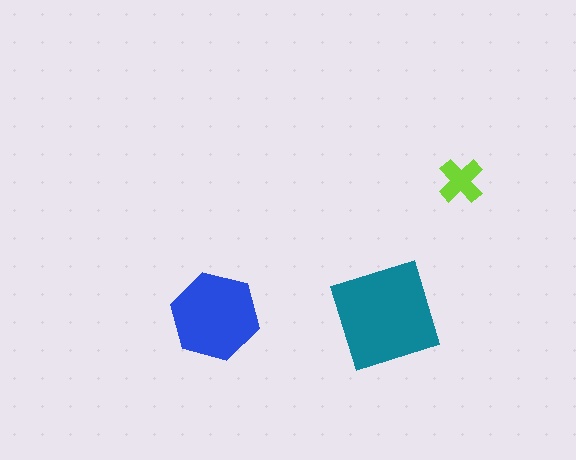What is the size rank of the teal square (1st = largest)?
1st.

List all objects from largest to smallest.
The teal square, the blue hexagon, the lime cross.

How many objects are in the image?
There are 3 objects in the image.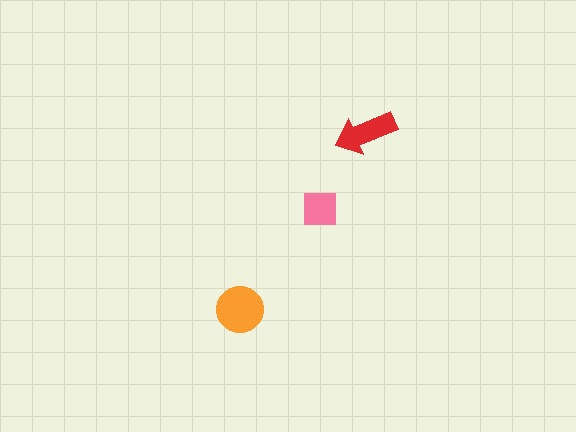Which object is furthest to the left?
The orange circle is leftmost.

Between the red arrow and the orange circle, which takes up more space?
The orange circle.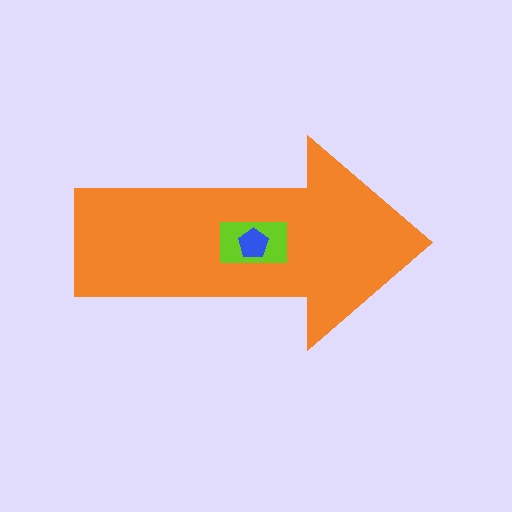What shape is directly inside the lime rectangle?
The blue pentagon.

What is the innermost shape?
The blue pentagon.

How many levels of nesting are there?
3.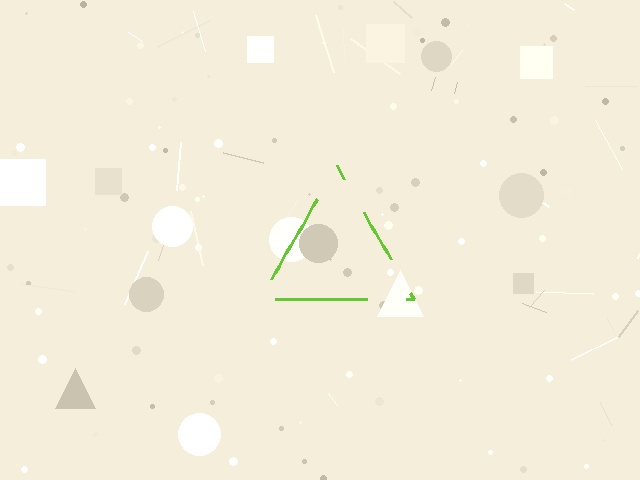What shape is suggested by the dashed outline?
The dashed outline suggests a triangle.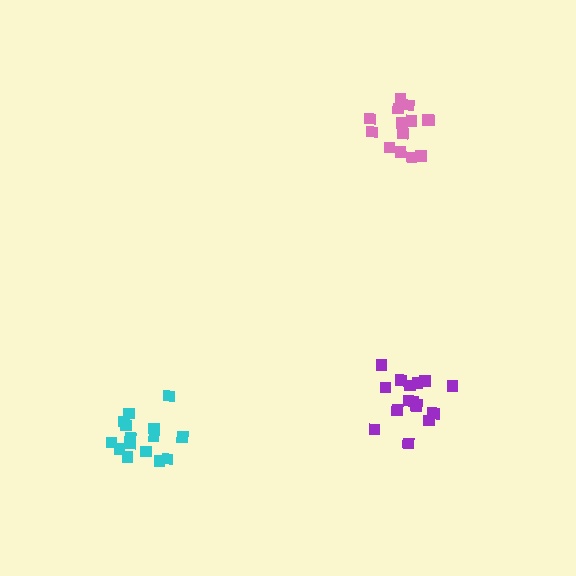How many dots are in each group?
Group 1: 14 dots, Group 2: 15 dots, Group 3: 17 dots (46 total).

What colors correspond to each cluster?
The clusters are colored: pink, cyan, purple.